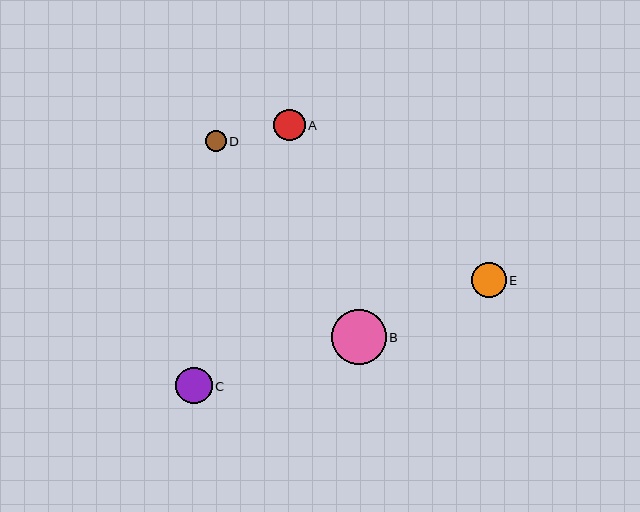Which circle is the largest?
Circle B is the largest with a size of approximately 55 pixels.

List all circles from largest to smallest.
From largest to smallest: B, C, E, A, D.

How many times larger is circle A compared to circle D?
Circle A is approximately 1.5 times the size of circle D.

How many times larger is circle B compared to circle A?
Circle B is approximately 1.7 times the size of circle A.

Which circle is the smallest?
Circle D is the smallest with a size of approximately 21 pixels.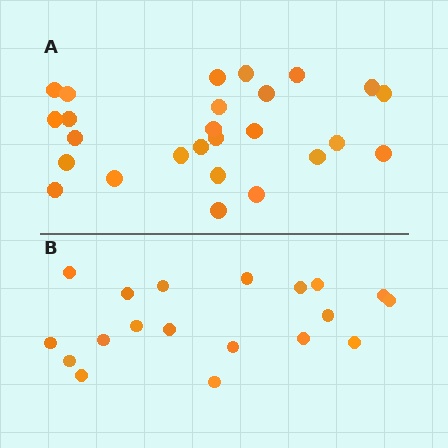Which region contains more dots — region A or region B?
Region A (the top region) has more dots.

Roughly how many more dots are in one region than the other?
Region A has roughly 8 or so more dots than region B.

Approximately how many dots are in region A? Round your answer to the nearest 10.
About 30 dots. (The exact count is 26, which rounds to 30.)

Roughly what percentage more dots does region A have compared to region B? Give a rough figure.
About 35% more.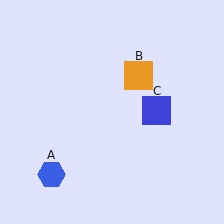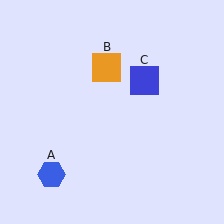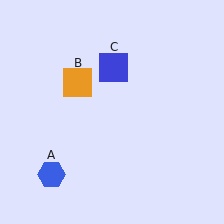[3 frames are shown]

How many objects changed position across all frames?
2 objects changed position: orange square (object B), blue square (object C).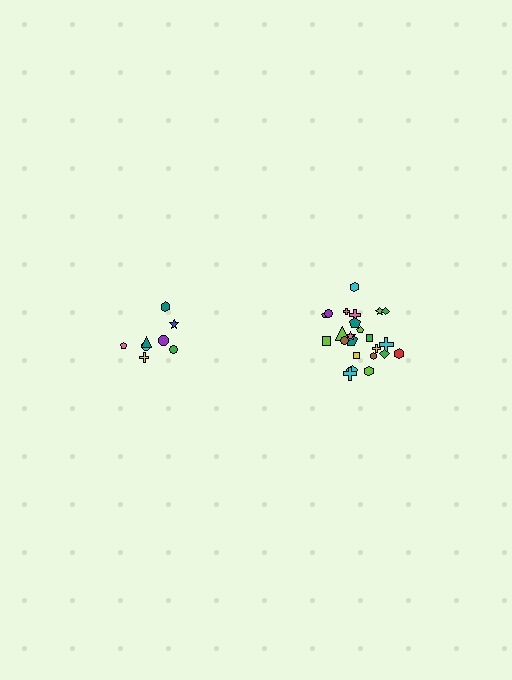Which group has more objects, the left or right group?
The right group.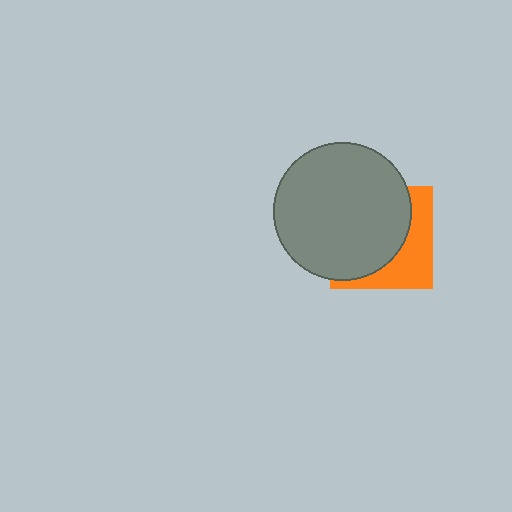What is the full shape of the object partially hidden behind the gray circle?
The partially hidden object is an orange square.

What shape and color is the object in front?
The object in front is a gray circle.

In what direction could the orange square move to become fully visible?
The orange square could move toward the lower-right. That would shift it out from behind the gray circle entirely.